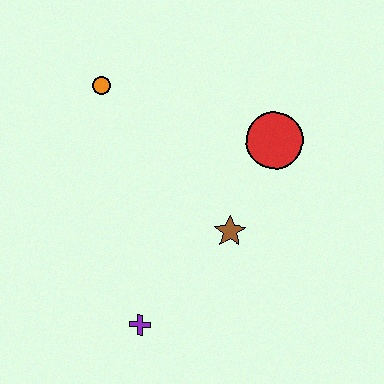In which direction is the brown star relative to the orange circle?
The brown star is below the orange circle.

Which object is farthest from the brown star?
The orange circle is farthest from the brown star.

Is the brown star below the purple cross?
No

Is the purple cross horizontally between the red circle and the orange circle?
Yes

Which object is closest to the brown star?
The red circle is closest to the brown star.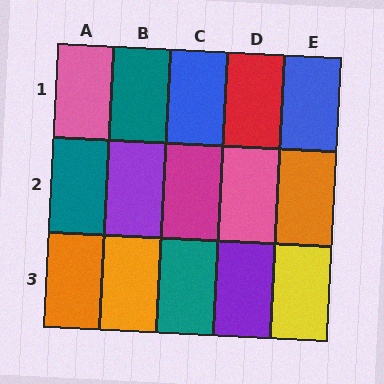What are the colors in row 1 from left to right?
Pink, teal, blue, red, blue.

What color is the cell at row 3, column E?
Yellow.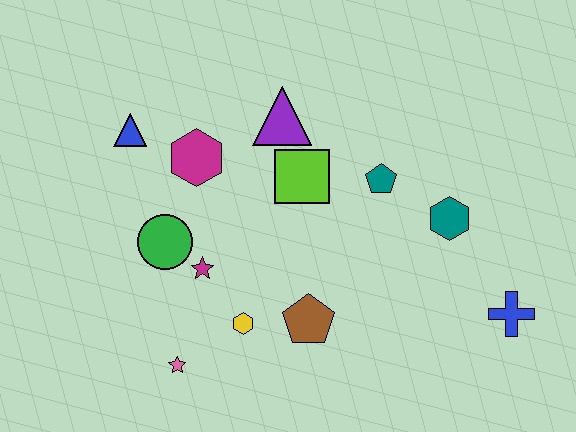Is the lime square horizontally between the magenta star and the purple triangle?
No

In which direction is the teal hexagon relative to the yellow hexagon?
The teal hexagon is to the right of the yellow hexagon.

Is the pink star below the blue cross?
Yes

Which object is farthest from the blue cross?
The blue triangle is farthest from the blue cross.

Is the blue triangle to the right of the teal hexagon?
No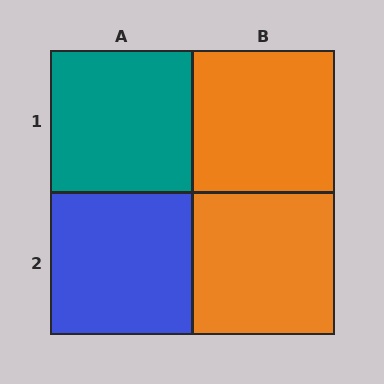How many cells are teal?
1 cell is teal.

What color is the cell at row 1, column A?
Teal.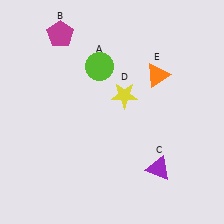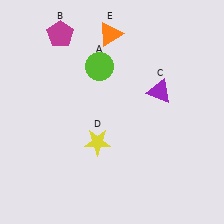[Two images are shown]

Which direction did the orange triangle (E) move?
The orange triangle (E) moved left.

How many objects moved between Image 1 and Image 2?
3 objects moved between the two images.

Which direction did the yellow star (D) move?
The yellow star (D) moved down.